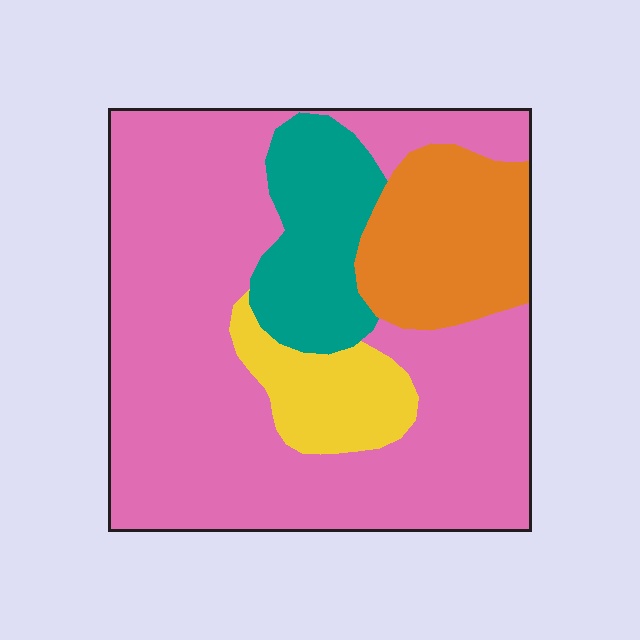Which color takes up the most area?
Pink, at roughly 65%.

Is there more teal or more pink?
Pink.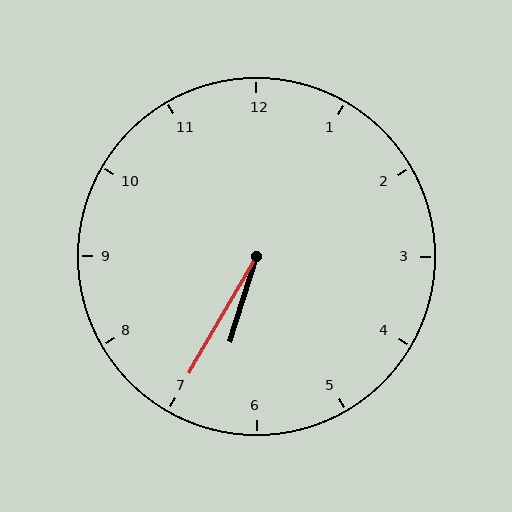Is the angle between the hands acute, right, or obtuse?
It is acute.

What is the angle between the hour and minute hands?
Approximately 12 degrees.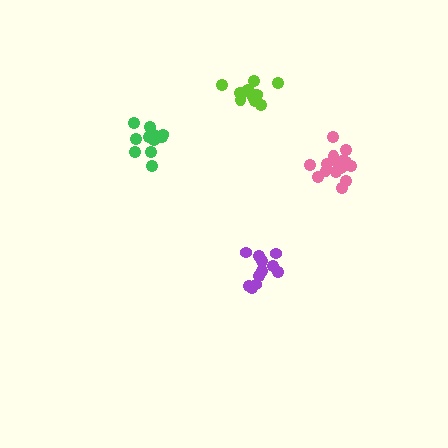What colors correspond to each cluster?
The clusters are colored: purple, pink, green, lime.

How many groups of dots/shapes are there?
There are 4 groups.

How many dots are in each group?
Group 1: 11 dots, Group 2: 16 dots, Group 3: 11 dots, Group 4: 13 dots (51 total).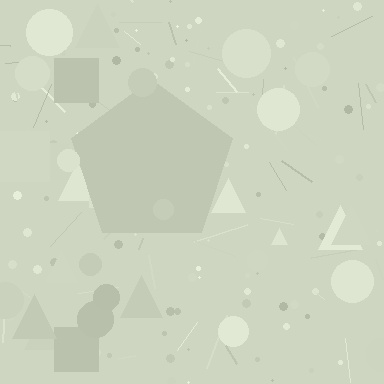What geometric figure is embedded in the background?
A pentagon is embedded in the background.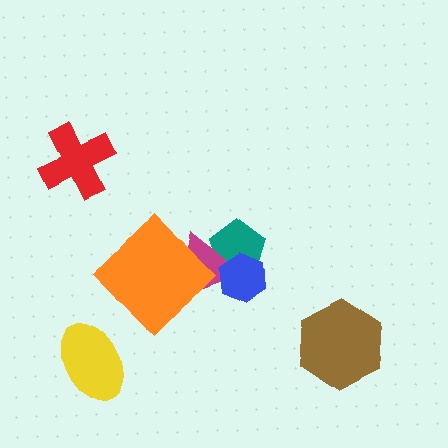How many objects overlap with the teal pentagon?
2 objects overlap with the teal pentagon.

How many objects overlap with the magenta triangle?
3 objects overlap with the magenta triangle.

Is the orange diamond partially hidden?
No, no other shape covers it.